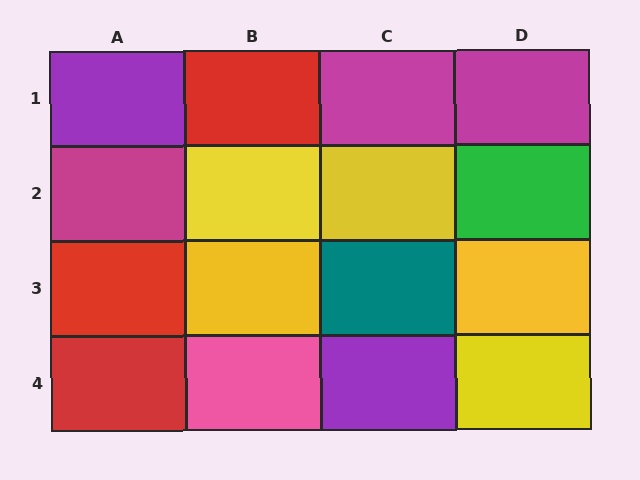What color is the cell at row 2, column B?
Yellow.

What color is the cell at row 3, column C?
Teal.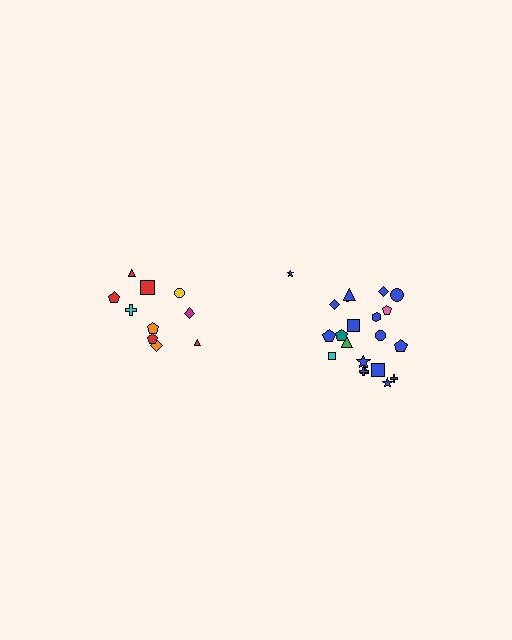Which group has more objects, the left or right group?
The right group.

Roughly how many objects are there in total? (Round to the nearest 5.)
Roughly 30 objects in total.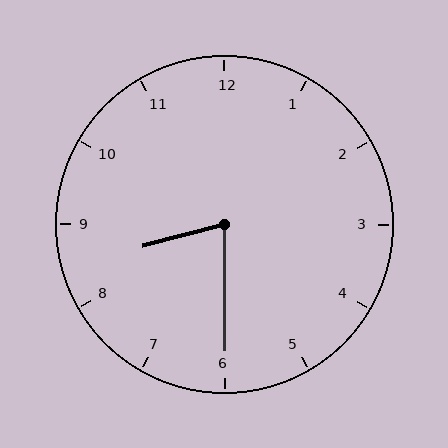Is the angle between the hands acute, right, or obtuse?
It is acute.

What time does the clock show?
8:30.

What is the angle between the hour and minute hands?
Approximately 75 degrees.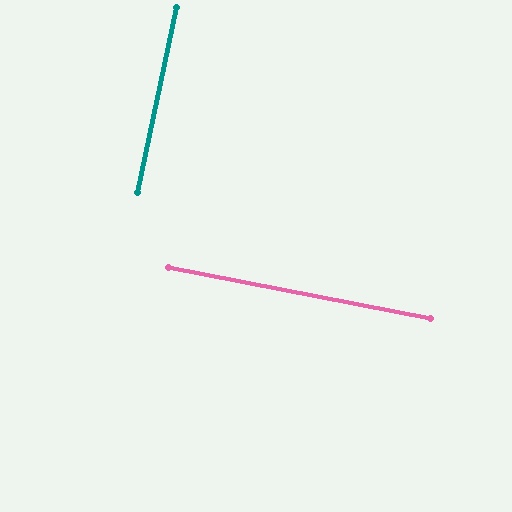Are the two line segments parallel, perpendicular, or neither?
Perpendicular — they meet at approximately 89°.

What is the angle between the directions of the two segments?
Approximately 89 degrees.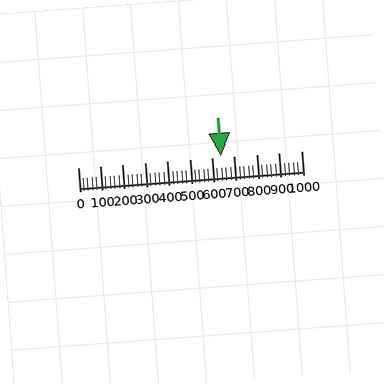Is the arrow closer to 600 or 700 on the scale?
The arrow is closer to 600.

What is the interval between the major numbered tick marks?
The major tick marks are spaced 100 units apart.